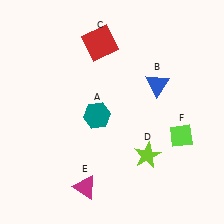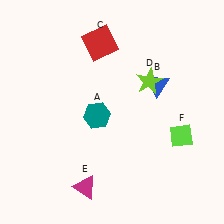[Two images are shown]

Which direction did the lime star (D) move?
The lime star (D) moved up.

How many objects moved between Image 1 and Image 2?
1 object moved between the two images.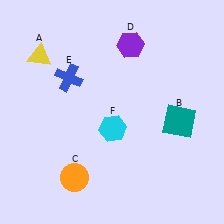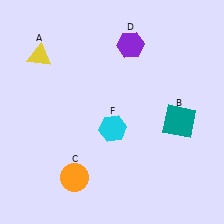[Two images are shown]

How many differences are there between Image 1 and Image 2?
There is 1 difference between the two images.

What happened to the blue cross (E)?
The blue cross (E) was removed in Image 2. It was in the top-left area of Image 1.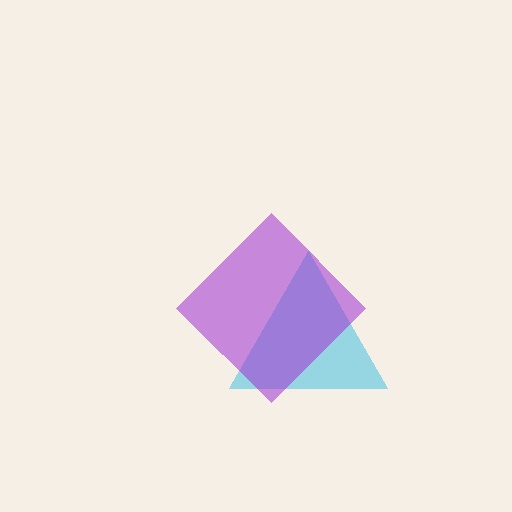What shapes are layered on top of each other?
The layered shapes are: a cyan triangle, a purple diamond.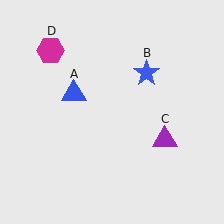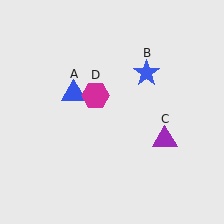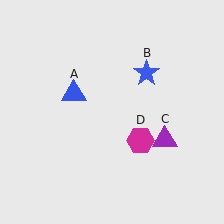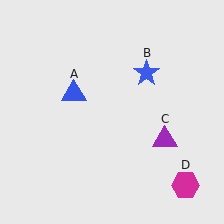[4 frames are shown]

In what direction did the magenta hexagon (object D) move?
The magenta hexagon (object D) moved down and to the right.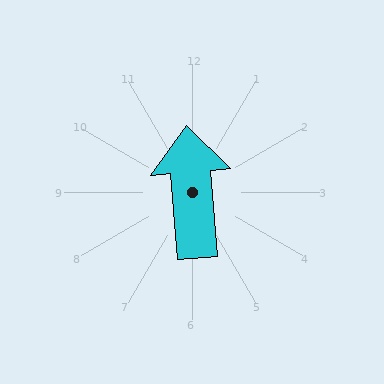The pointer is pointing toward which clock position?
Roughly 12 o'clock.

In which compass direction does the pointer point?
North.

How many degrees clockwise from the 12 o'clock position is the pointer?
Approximately 355 degrees.